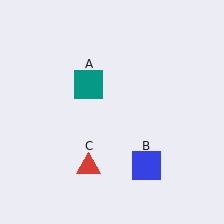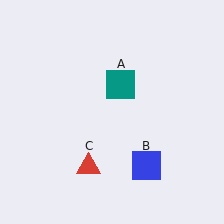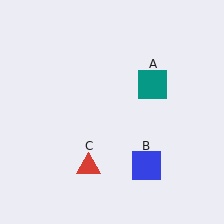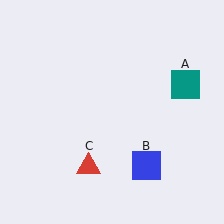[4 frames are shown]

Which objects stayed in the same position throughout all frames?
Blue square (object B) and red triangle (object C) remained stationary.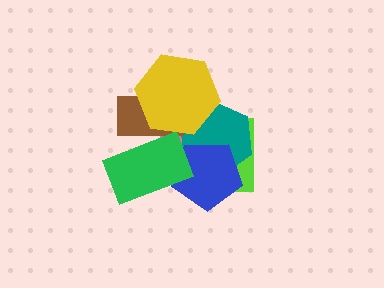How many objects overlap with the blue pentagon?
4 objects overlap with the blue pentagon.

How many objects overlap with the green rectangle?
3 objects overlap with the green rectangle.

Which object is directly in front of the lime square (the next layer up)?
The pink rectangle is directly in front of the lime square.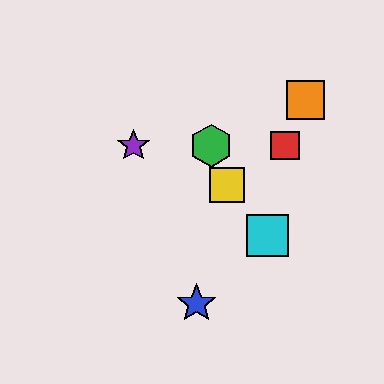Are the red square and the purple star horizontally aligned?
Yes, both are at y≈146.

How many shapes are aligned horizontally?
3 shapes (the red square, the green hexagon, the purple star) are aligned horizontally.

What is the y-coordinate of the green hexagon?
The green hexagon is at y≈146.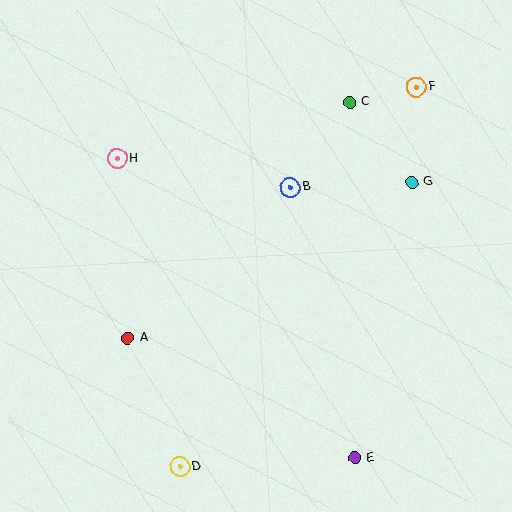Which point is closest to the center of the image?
Point B at (290, 187) is closest to the center.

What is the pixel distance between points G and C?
The distance between G and C is 101 pixels.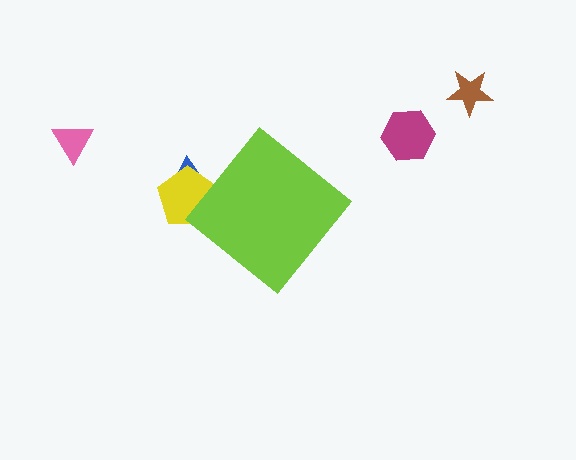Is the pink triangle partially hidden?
No, the pink triangle is fully visible.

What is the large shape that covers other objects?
A lime diamond.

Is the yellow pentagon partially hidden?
Yes, the yellow pentagon is partially hidden behind the lime diamond.